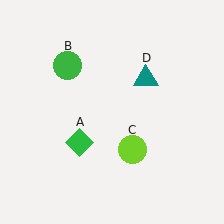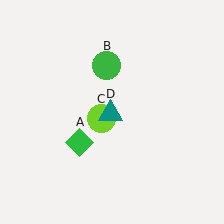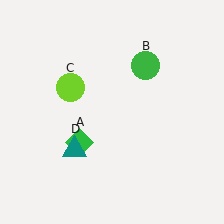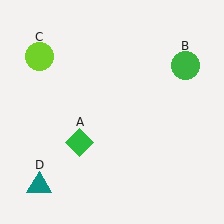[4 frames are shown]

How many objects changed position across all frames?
3 objects changed position: green circle (object B), lime circle (object C), teal triangle (object D).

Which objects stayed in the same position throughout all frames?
Green diamond (object A) remained stationary.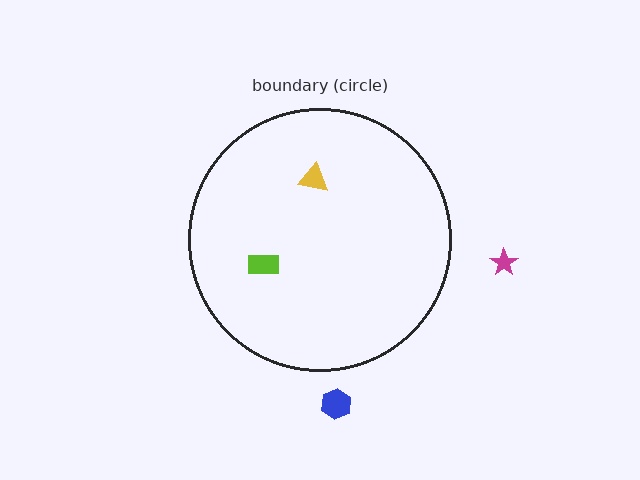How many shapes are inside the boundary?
2 inside, 2 outside.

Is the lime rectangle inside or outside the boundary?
Inside.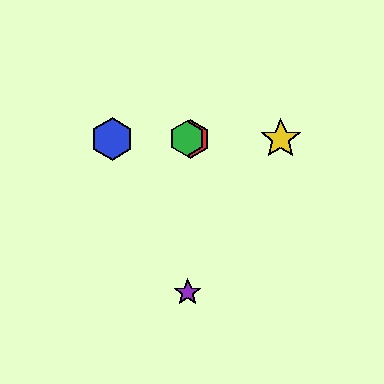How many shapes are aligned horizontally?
4 shapes (the red hexagon, the blue hexagon, the green hexagon, the yellow star) are aligned horizontally.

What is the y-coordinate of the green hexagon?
The green hexagon is at y≈139.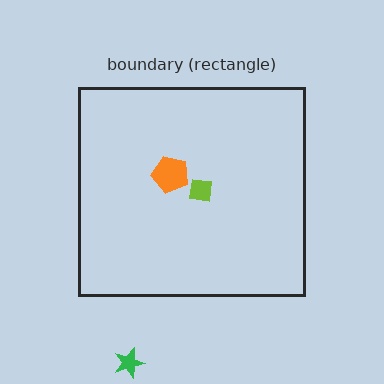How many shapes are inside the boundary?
2 inside, 1 outside.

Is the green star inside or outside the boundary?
Outside.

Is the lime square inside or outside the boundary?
Inside.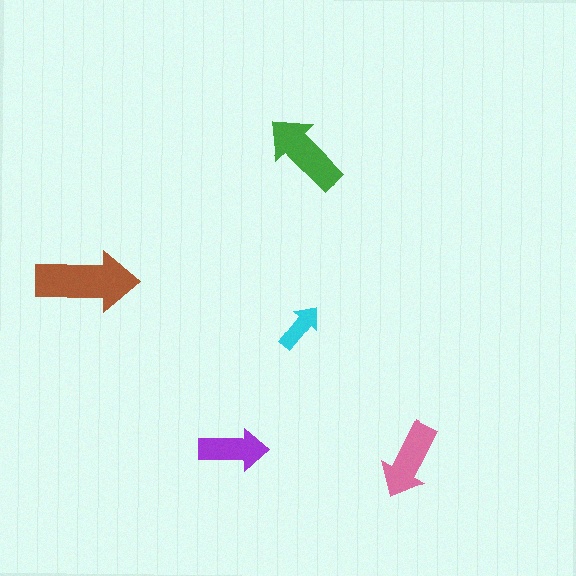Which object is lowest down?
The pink arrow is bottommost.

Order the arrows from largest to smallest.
the brown one, the green one, the pink one, the purple one, the cyan one.